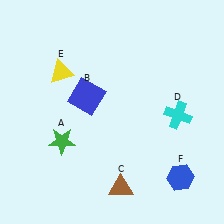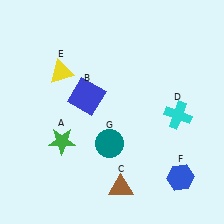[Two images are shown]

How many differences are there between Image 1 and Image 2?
There is 1 difference between the two images.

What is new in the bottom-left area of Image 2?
A teal circle (G) was added in the bottom-left area of Image 2.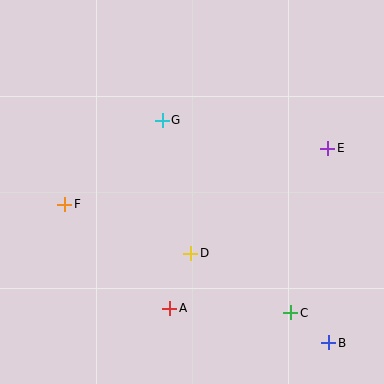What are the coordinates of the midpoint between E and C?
The midpoint between E and C is at (309, 230).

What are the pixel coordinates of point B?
Point B is at (329, 343).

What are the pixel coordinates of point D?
Point D is at (191, 253).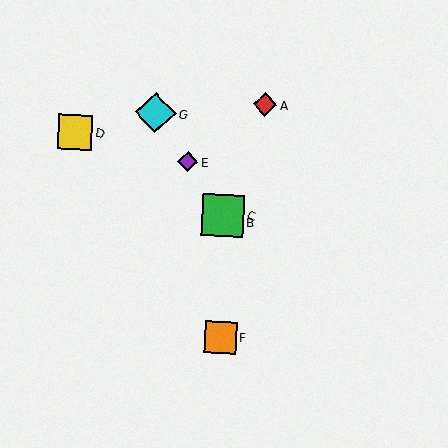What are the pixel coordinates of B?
Object B is at (228, 222).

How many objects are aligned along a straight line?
4 objects (B, C, E, G) are aligned along a straight line.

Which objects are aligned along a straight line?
Objects B, C, E, G are aligned along a straight line.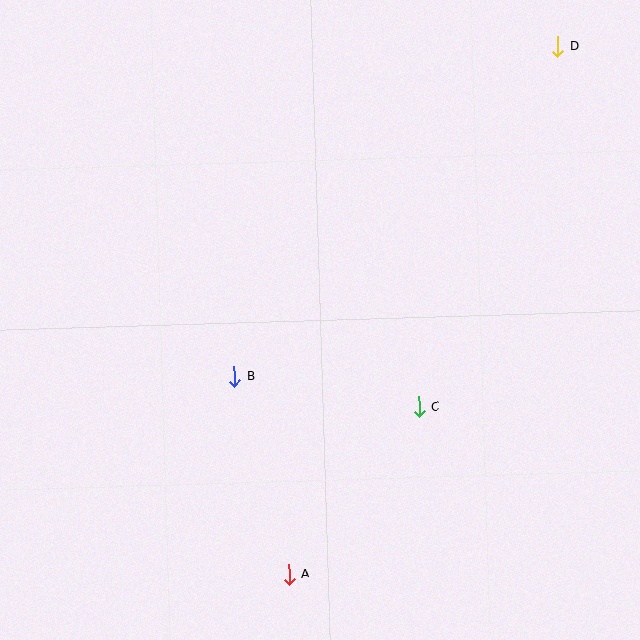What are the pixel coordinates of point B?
Point B is at (234, 376).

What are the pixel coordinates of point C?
Point C is at (419, 407).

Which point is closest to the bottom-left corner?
Point A is closest to the bottom-left corner.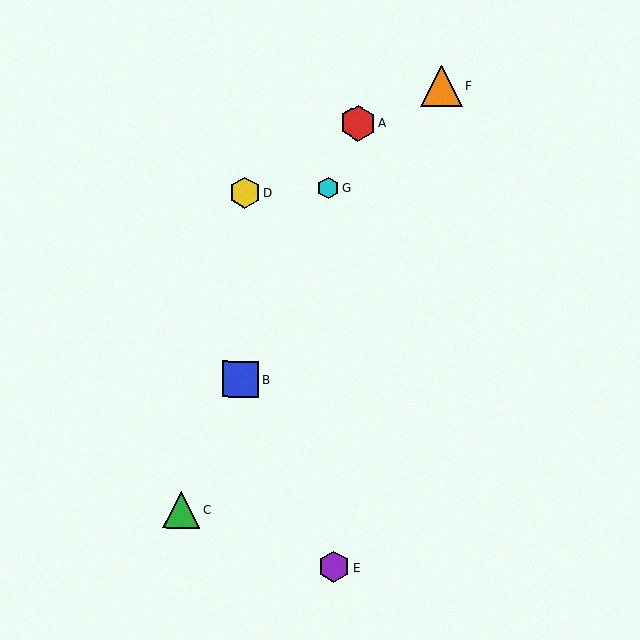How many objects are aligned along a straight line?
4 objects (A, B, C, G) are aligned along a straight line.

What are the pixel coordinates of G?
Object G is at (328, 188).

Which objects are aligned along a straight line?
Objects A, B, C, G are aligned along a straight line.